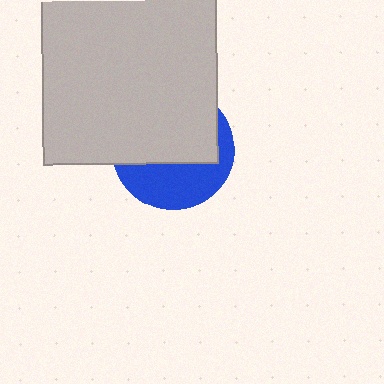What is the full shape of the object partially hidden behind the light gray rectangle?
The partially hidden object is a blue circle.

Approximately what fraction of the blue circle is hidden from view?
Roughly 60% of the blue circle is hidden behind the light gray rectangle.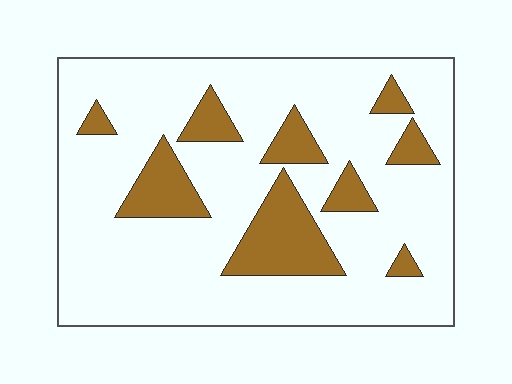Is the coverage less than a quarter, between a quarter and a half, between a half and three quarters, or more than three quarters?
Less than a quarter.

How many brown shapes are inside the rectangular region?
9.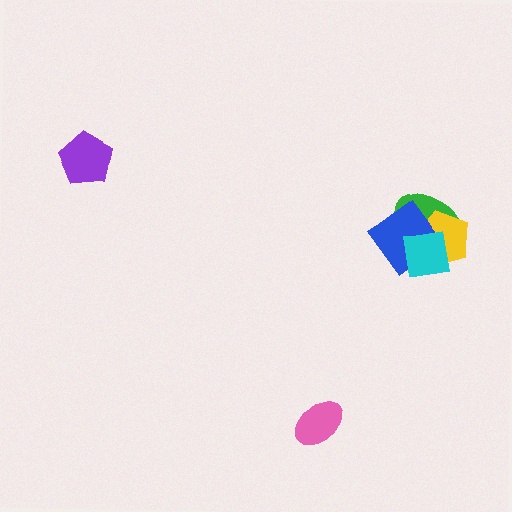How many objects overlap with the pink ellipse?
0 objects overlap with the pink ellipse.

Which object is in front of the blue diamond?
The cyan square is in front of the blue diamond.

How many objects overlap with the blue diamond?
3 objects overlap with the blue diamond.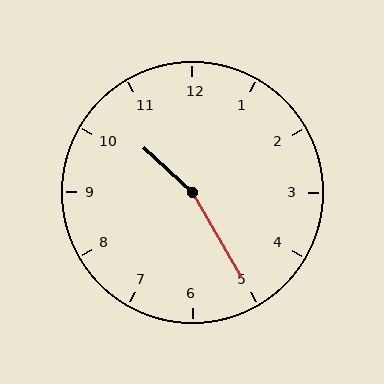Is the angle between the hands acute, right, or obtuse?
It is obtuse.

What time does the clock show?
10:25.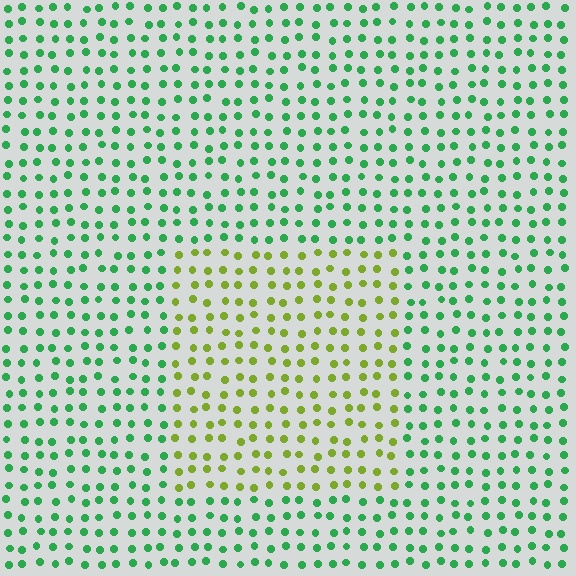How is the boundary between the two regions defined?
The boundary is defined purely by a slight shift in hue (about 55 degrees). Spacing, size, and orientation are identical on both sides.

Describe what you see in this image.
The image is filled with small green elements in a uniform arrangement. A rectangle-shaped region is visible where the elements are tinted to a slightly different hue, forming a subtle color boundary.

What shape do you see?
I see a rectangle.